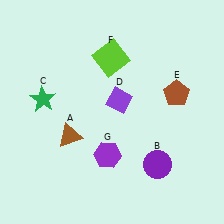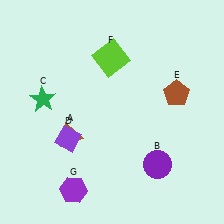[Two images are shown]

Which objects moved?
The objects that moved are: the purple diamond (D), the purple hexagon (G).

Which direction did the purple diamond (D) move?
The purple diamond (D) moved left.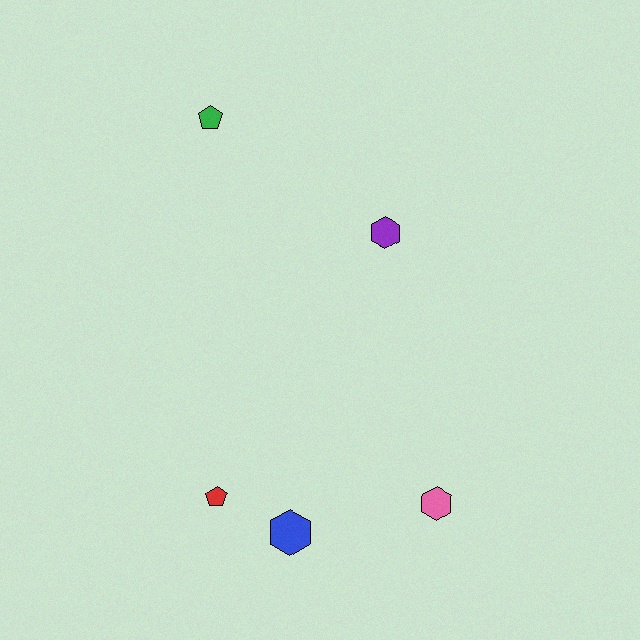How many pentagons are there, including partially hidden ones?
There are 2 pentagons.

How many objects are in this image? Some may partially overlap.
There are 5 objects.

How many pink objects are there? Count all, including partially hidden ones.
There is 1 pink object.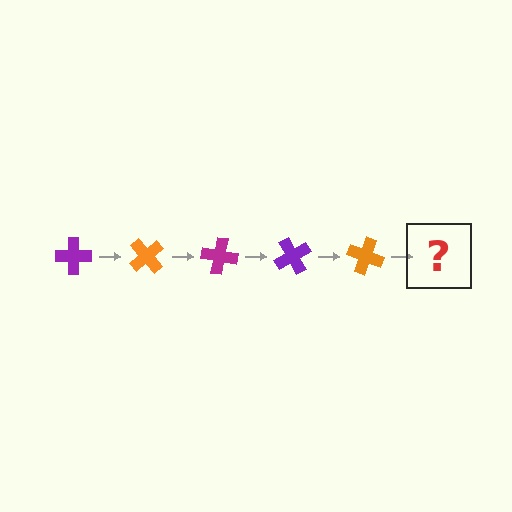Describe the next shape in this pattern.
It should be a magenta cross, rotated 250 degrees from the start.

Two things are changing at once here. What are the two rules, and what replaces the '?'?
The two rules are that it rotates 50 degrees each step and the color cycles through purple, orange, and magenta. The '?' should be a magenta cross, rotated 250 degrees from the start.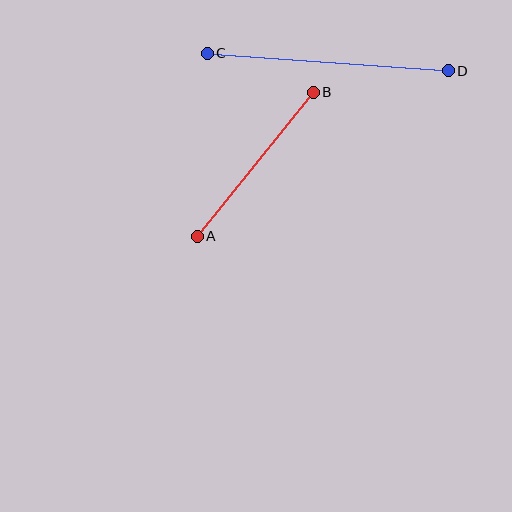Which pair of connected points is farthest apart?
Points C and D are farthest apart.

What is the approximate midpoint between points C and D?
The midpoint is at approximately (328, 62) pixels.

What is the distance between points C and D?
The distance is approximately 242 pixels.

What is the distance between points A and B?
The distance is approximately 185 pixels.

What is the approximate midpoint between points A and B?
The midpoint is at approximately (255, 164) pixels.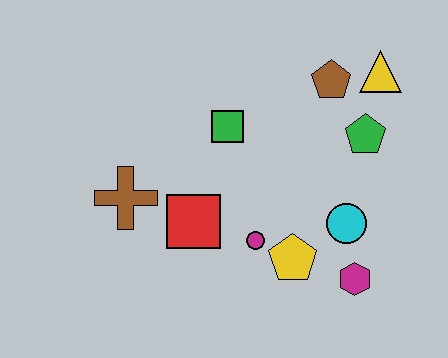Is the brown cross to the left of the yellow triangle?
Yes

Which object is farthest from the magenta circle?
The yellow triangle is farthest from the magenta circle.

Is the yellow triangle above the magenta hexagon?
Yes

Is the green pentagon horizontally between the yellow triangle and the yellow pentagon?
Yes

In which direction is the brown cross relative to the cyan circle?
The brown cross is to the left of the cyan circle.